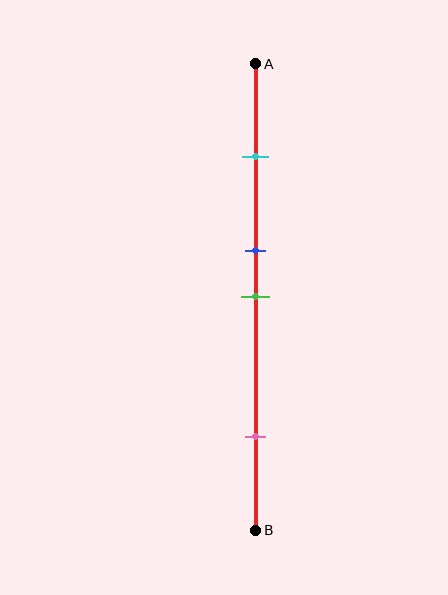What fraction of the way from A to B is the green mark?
The green mark is approximately 50% (0.5) of the way from A to B.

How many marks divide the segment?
There are 4 marks dividing the segment.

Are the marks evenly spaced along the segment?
No, the marks are not evenly spaced.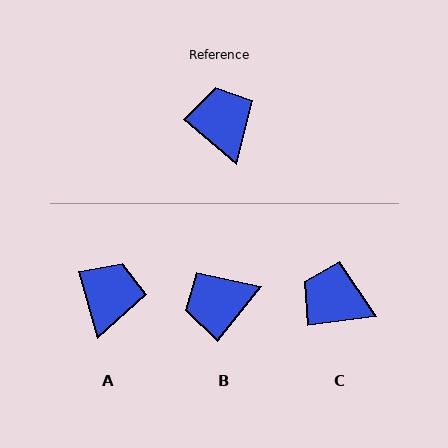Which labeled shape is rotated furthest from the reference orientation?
B, about 92 degrees away.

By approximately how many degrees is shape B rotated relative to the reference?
Approximately 92 degrees counter-clockwise.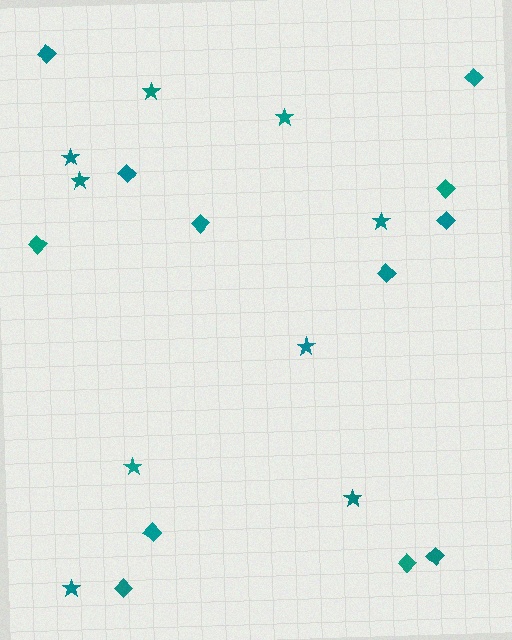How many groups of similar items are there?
There are 2 groups: one group of diamonds (12) and one group of stars (9).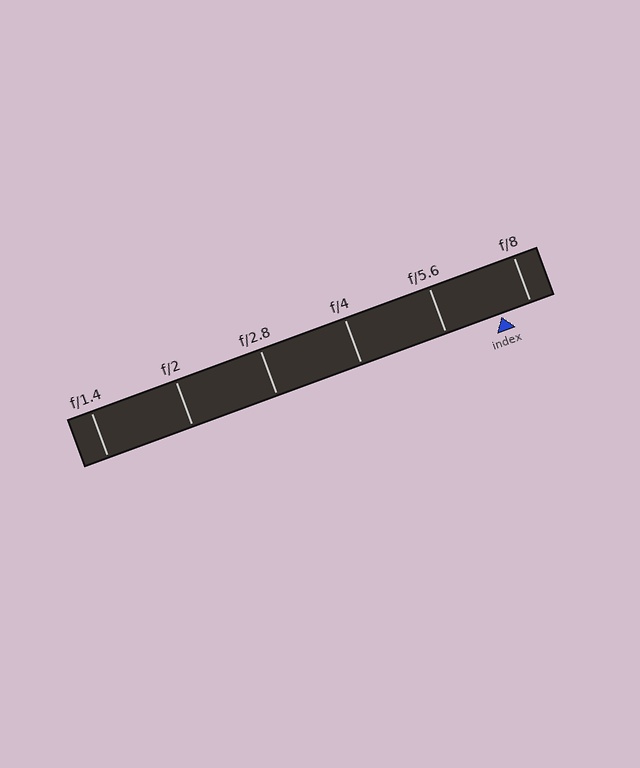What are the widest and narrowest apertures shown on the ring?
The widest aperture shown is f/1.4 and the narrowest is f/8.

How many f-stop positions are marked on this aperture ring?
There are 6 f-stop positions marked.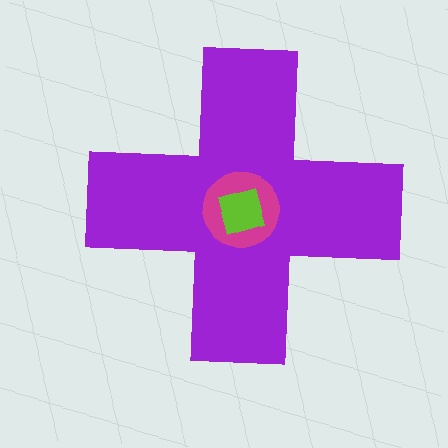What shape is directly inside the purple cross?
The magenta circle.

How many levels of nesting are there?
3.